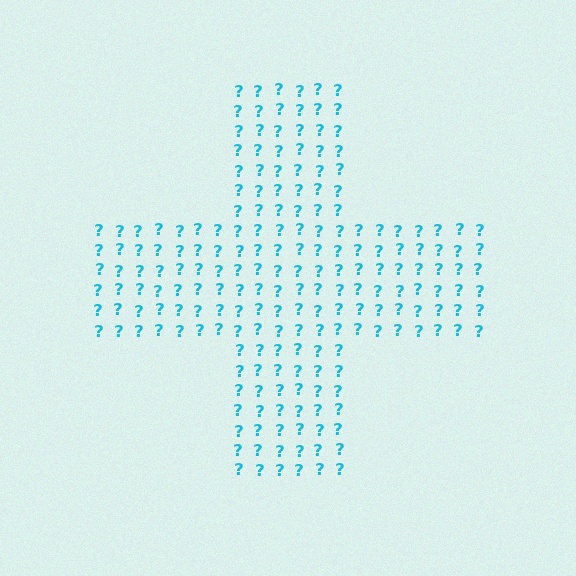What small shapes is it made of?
It is made of small question marks.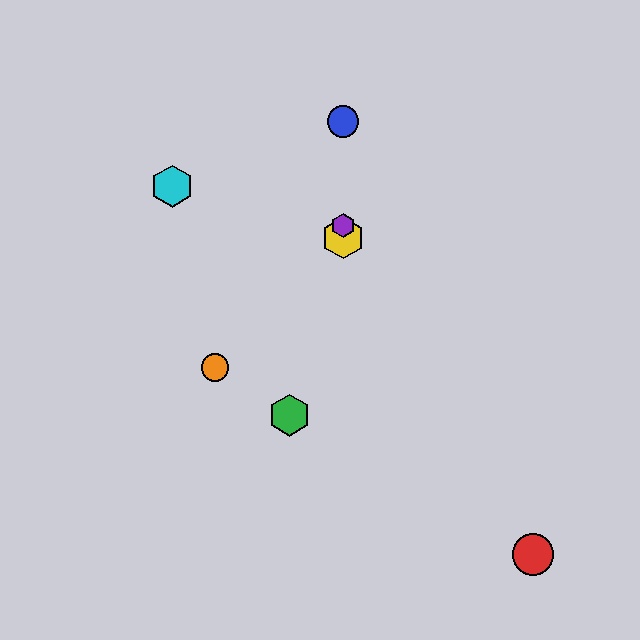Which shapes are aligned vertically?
The blue circle, the yellow hexagon, the purple hexagon are aligned vertically.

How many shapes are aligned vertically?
3 shapes (the blue circle, the yellow hexagon, the purple hexagon) are aligned vertically.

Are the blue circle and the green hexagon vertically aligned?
No, the blue circle is at x≈343 and the green hexagon is at x≈289.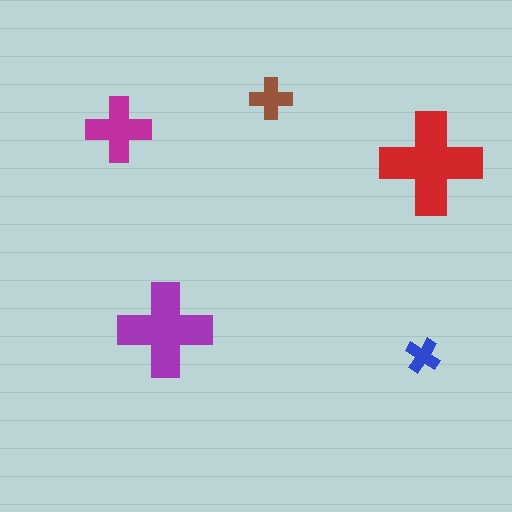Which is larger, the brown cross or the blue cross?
The brown one.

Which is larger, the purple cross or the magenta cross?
The purple one.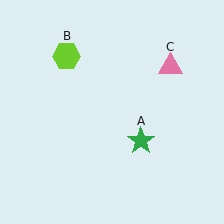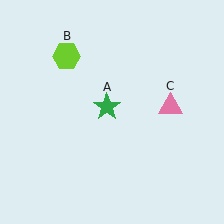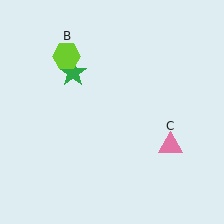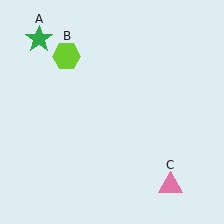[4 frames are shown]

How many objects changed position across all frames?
2 objects changed position: green star (object A), pink triangle (object C).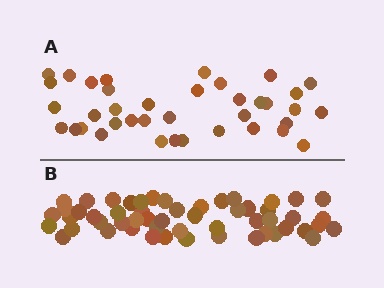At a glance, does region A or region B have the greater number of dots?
Region B (the bottom region) has more dots.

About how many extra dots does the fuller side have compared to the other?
Region B has approximately 15 more dots than region A.